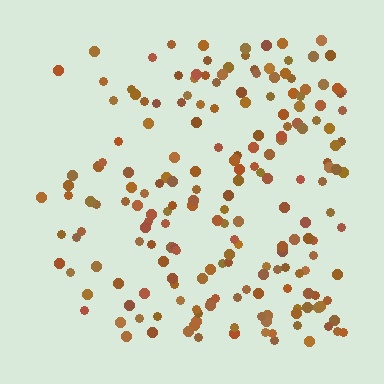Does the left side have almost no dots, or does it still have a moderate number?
Still a moderate number, just noticeably fewer than the right.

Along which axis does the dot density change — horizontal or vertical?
Horizontal.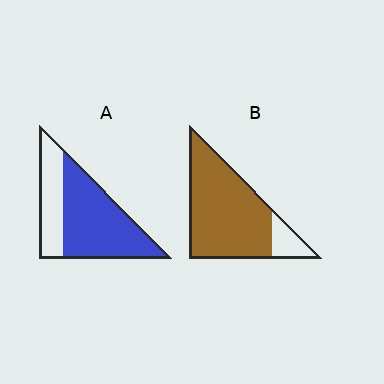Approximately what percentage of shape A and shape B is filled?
A is approximately 65% and B is approximately 85%.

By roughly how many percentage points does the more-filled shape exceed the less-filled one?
By roughly 20 percentage points (B over A).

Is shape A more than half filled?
Yes.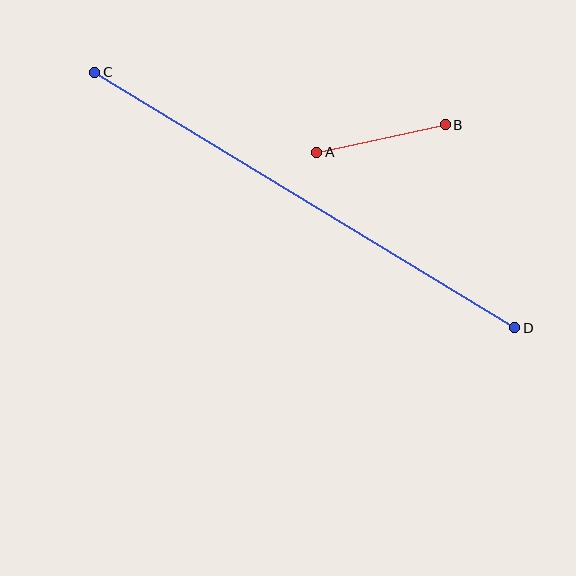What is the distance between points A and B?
The distance is approximately 132 pixels.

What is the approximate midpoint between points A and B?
The midpoint is at approximately (381, 139) pixels.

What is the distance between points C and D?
The distance is approximately 492 pixels.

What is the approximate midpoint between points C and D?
The midpoint is at approximately (305, 200) pixels.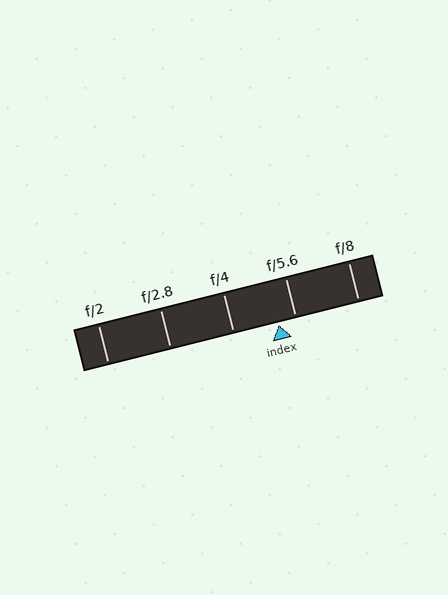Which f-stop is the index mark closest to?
The index mark is closest to f/5.6.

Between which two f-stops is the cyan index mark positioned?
The index mark is between f/4 and f/5.6.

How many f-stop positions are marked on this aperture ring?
There are 5 f-stop positions marked.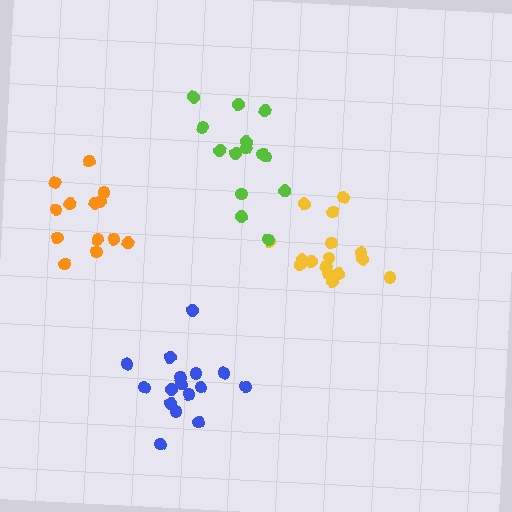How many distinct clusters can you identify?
There are 4 distinct clusters.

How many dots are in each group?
Group 1: 16 dots, Group 2: 13 dots, Group 3: 16 dots, Group 4: 14 dots (59 total).